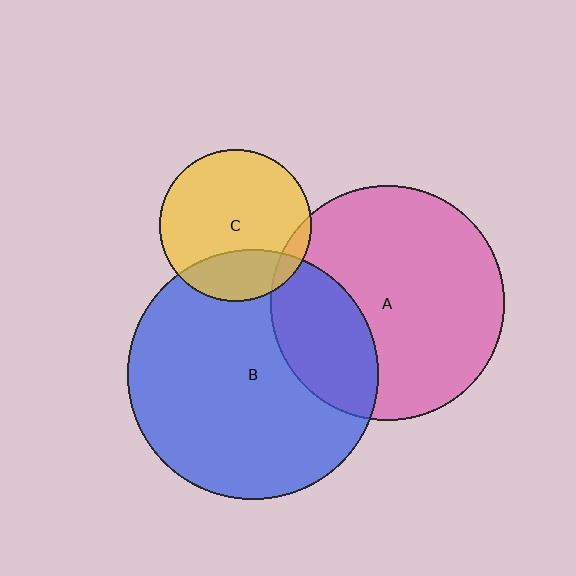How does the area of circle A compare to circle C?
Approximately 2.4 times.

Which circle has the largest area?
Circle B (blue).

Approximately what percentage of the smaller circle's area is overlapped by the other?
Approximately 5%.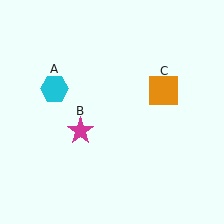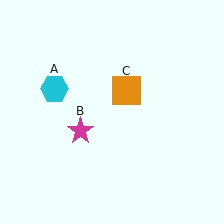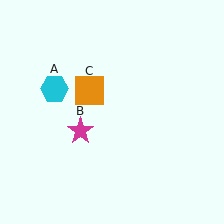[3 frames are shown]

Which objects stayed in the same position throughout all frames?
Cyan hexagon (object A) and magenta star (object B) remained stationary.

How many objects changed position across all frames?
1 object changed position: orange square (object C).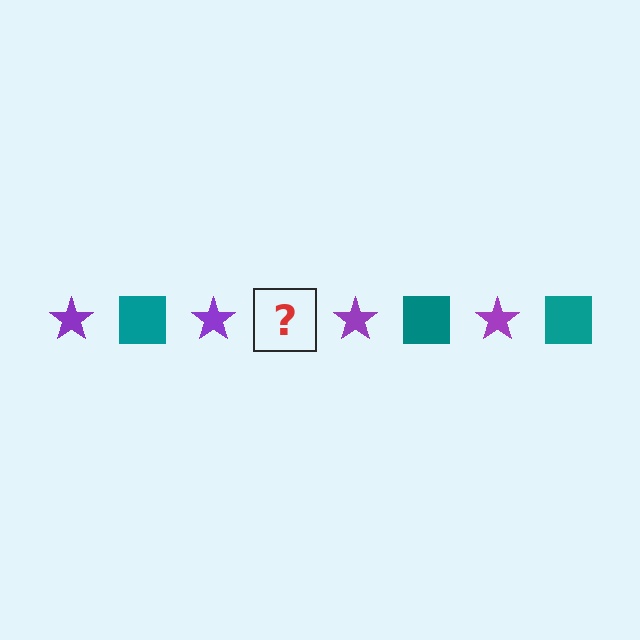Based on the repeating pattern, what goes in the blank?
The blank should be a teal square.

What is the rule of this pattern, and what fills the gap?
The rule is that the pattern alternates between purple star and teal square. The gap should be filled with a teal square.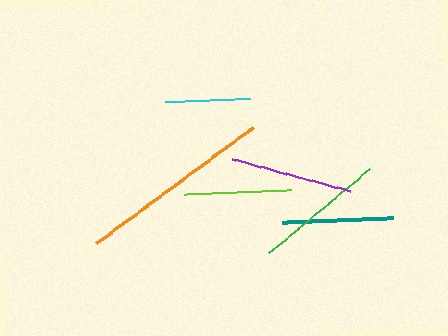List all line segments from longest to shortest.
From longest to shortest: orange, green, purple, teal, lime, cyan.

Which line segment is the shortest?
The cyan line is the shortest at approximately 85 pixels.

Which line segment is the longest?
The orange line is the longest at approximately 196 pixels.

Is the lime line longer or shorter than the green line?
The green line is longer than the lime line.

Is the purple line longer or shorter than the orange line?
The orange line is longer than the purple line.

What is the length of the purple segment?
The purple segment is approximately 123 pixels long.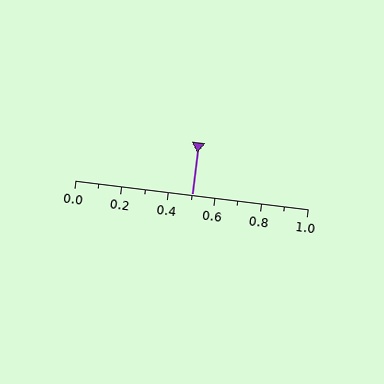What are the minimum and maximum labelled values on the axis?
The axis runs from 0.0 to 1.0.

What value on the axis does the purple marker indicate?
The marker indicates approximately 0.5.